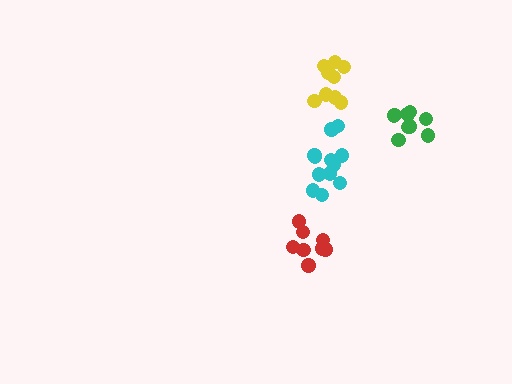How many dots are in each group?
Group 1: 12 dots, Group 2: 10 dots, Group 3: 8 dots, Group 4: 9 dots (39 total).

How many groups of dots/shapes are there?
There are 4 groups.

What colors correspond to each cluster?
The clusters are colored: cyan, green, red, yellow.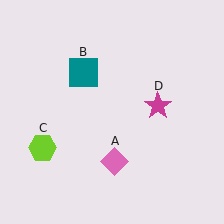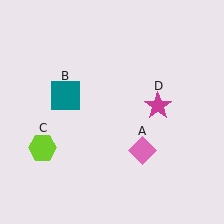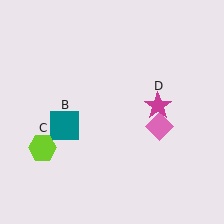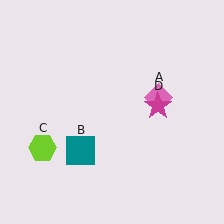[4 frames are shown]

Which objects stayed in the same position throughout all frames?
Lime hexagon (object C) and magenta star (object D) remained stationary.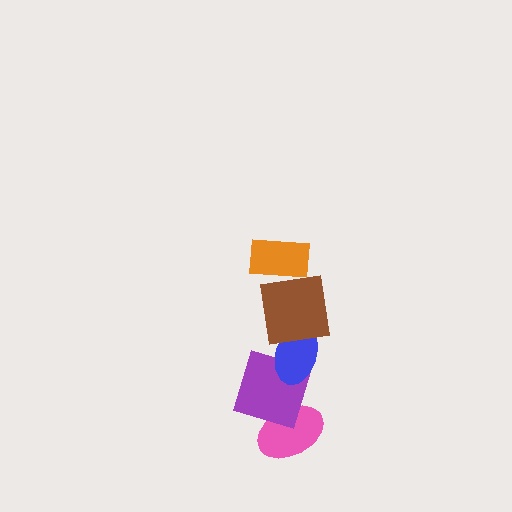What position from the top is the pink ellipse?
The pink ellipse is 5th from the top.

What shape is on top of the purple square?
The blue ellipse is on top of the purple square.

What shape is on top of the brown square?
The orange rectangle is on top of the brown square.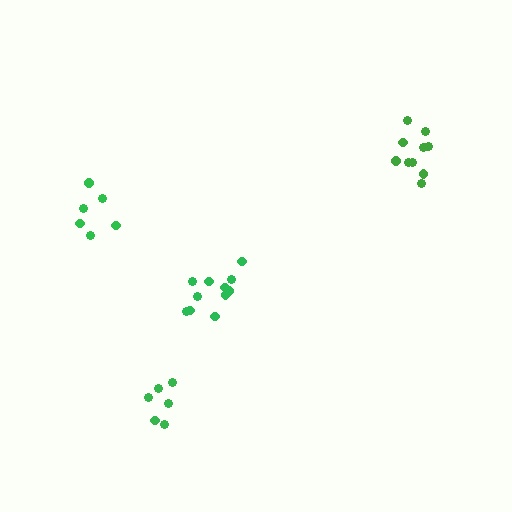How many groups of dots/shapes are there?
There are 4 groups.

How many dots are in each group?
Group 1: 11 dots, Group 2: 6 dots, Group 3: 10 dots, Group 4: 6 dots (33 total).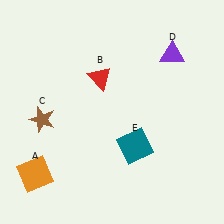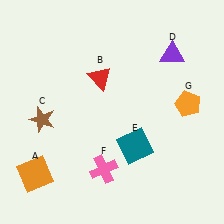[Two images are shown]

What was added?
A pink cross (F), an orange pentagon (G) were added in Image 2.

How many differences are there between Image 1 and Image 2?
There are 2 differences between the two images.